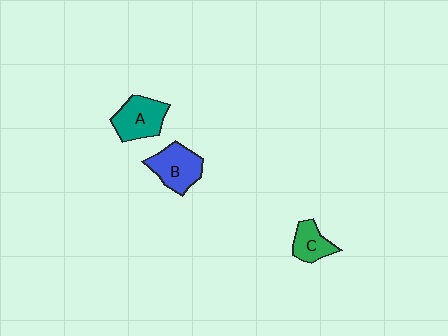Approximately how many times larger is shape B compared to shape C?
Approximately 1.5 times.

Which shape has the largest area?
Shape B (blue).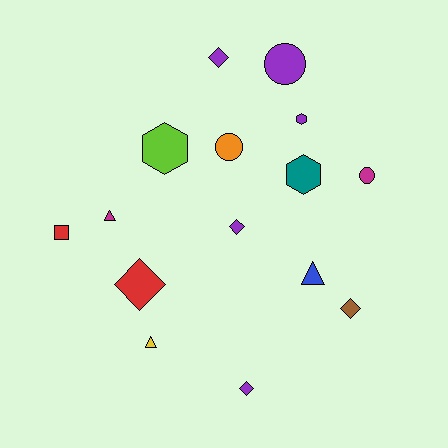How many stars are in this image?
There are no stars.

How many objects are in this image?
There are 15 objects.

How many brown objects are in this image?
There is 1 brown object.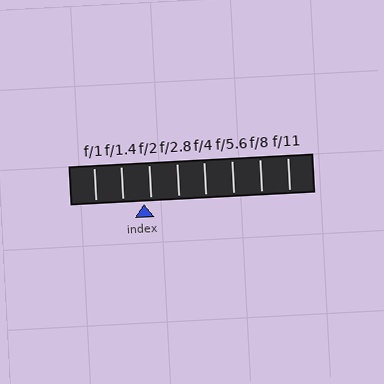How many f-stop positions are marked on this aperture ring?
There are 8 f-stop positions marked.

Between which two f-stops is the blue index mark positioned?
The index mark is between f/1.4 and f/2.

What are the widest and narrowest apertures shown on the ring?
The widest aperture shown is f/1 and the narrowest is f/11.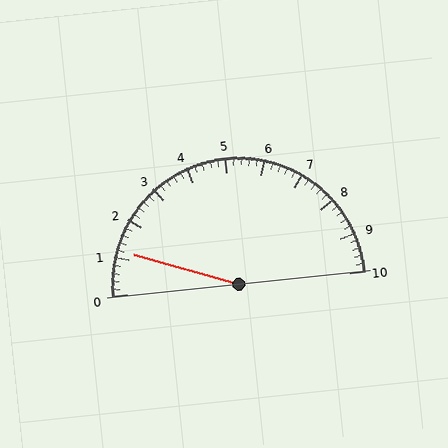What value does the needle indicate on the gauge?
The needle indicates approximately 1.2.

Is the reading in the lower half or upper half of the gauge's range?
The reading is in the lower half of the range (0 to 10).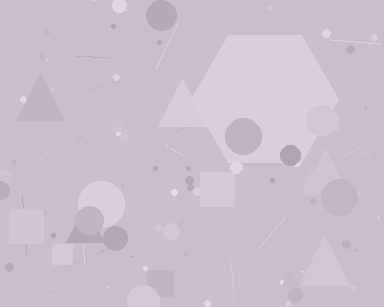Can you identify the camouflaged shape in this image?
The camouflaged shape is a hexagon.